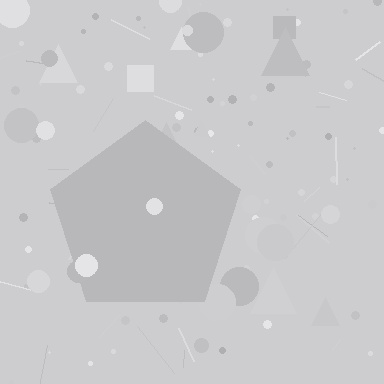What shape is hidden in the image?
A pentagon is hidden in the image.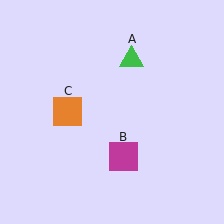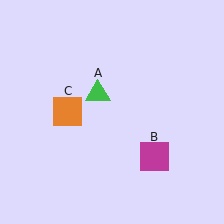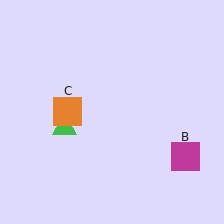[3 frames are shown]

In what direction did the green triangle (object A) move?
The green triangle (object A) moved down and to the left.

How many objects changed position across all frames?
2 objects changed position: green triangle (object A), magenta square (object B).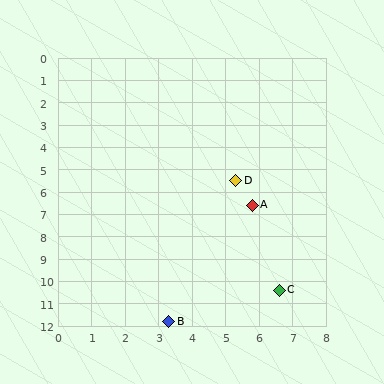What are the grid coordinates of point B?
Point B is at approximately (3.3, 11.8).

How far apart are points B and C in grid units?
Points B and C are about 3.6 grid units apart.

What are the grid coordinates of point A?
Point A is at approximately (5.8, 6.6).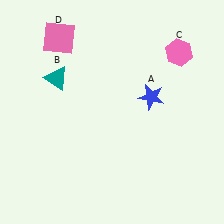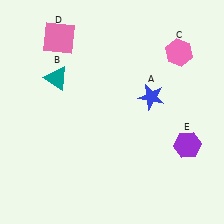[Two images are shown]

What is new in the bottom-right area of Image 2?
A purple hexagon (E) was added in the bottom-right area of Image 2.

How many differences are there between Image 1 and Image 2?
There is 1 difference between the two images.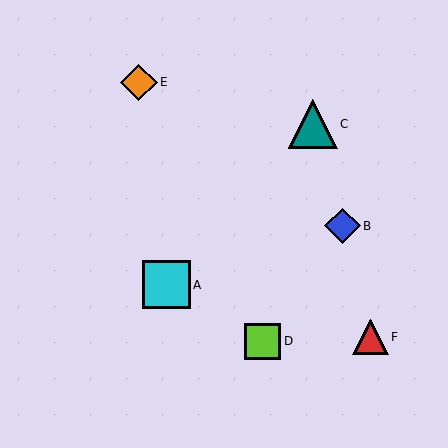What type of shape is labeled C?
Shape C is a teal triangle.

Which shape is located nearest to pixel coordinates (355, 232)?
The blue diamond (labeled B) at (343, 226) is nearest to that location.